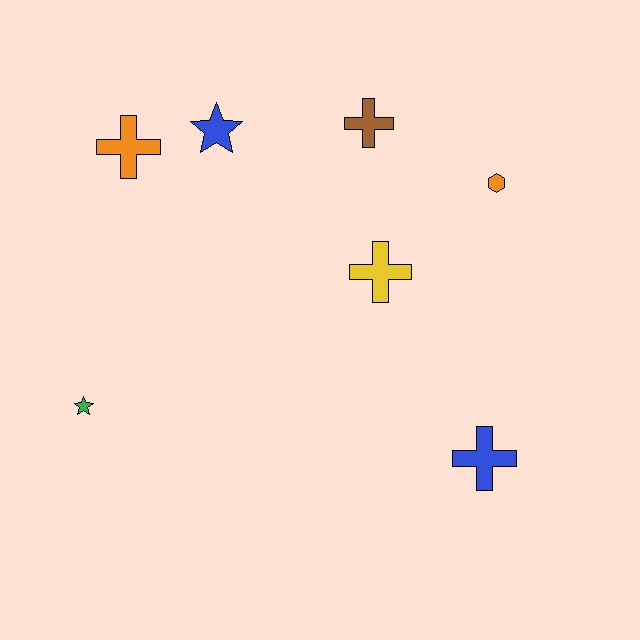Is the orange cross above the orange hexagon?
Yes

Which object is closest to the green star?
The orange cross is closest to the green star.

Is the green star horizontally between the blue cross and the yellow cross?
No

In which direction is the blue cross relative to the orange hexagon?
The blue cross is below the orange hexagon.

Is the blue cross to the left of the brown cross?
No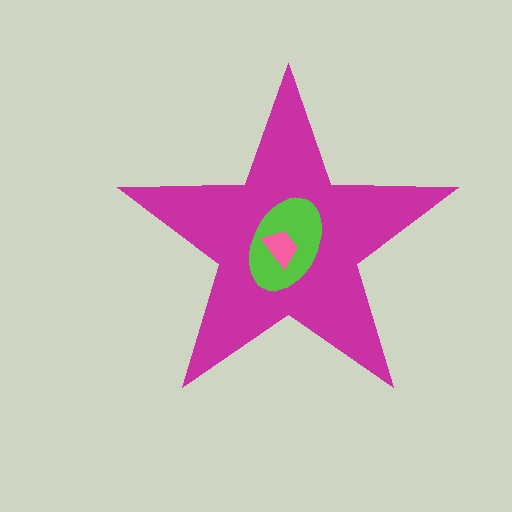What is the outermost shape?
The magenta star.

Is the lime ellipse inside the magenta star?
Yes.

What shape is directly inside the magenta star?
The lime ellipse.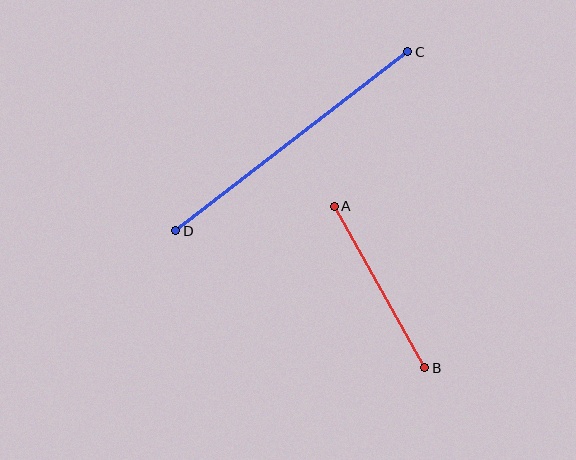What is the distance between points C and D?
The distance is approximately 293 pixels.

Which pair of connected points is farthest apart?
Points C and D are farthest apart.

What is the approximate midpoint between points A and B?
The midpoint is at approximately (379, 287) pixels.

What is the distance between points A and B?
The distance is approximately 185 pixels.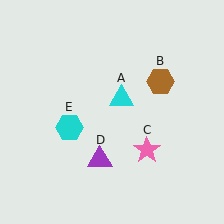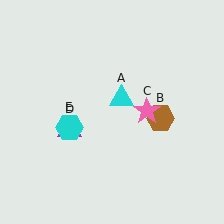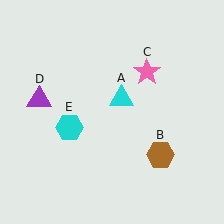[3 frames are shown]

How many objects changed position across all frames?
3 objects changed position: brown hexagon (object B), pink star (object C), purple triangle (object D).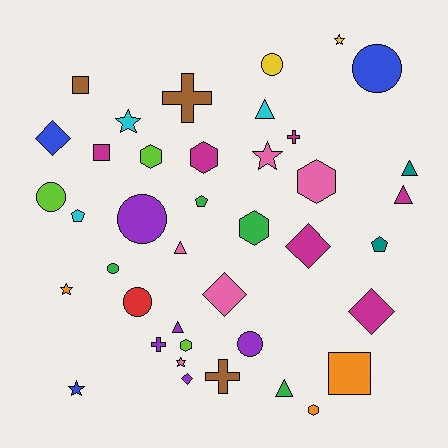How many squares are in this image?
There are 3 squares.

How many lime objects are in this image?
There are 3 lime objects.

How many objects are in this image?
There are 40 objects.